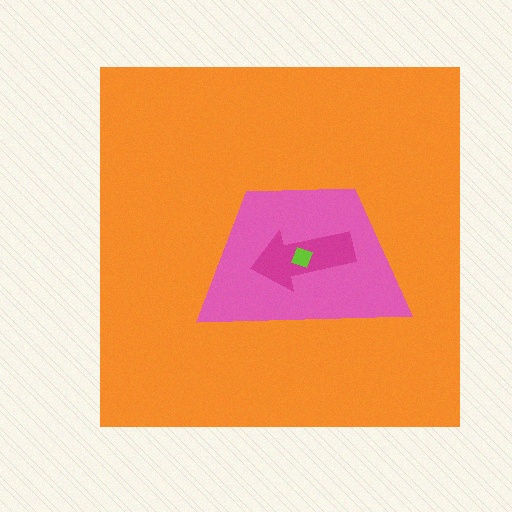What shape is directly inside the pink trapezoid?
The magenta arrow.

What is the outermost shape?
The orange square.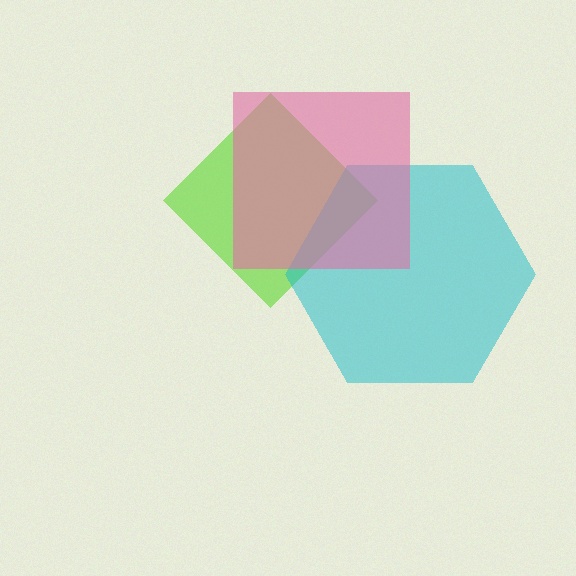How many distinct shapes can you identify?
There are 3 distinct shapes: a lime diamond, a cyan hexagon, a pink square.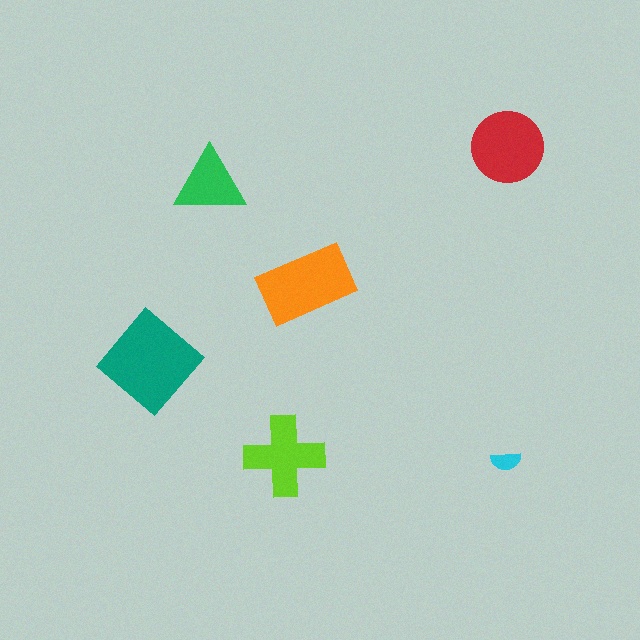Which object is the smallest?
The cyan semicircle.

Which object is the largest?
The teal diamond.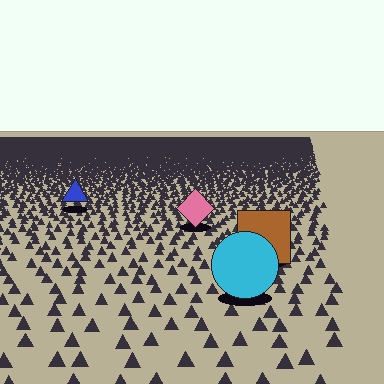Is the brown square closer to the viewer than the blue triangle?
Yes. The brown square is closer — you can tell from the texture gradient: the ground texture is coarser near it.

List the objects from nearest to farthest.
From nearest to farthest: the cyan circle, the brown square, the pink diamond, the blue triangle.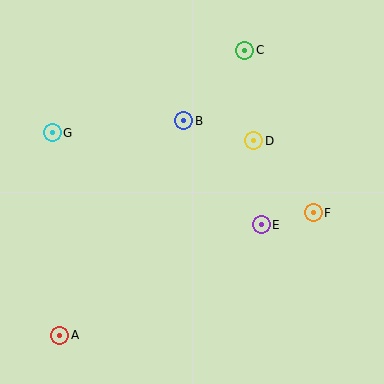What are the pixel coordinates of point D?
Point D is at (254, 141).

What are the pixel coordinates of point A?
Point A is at (60, 335).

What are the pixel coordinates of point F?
Point F is at (313, 213).